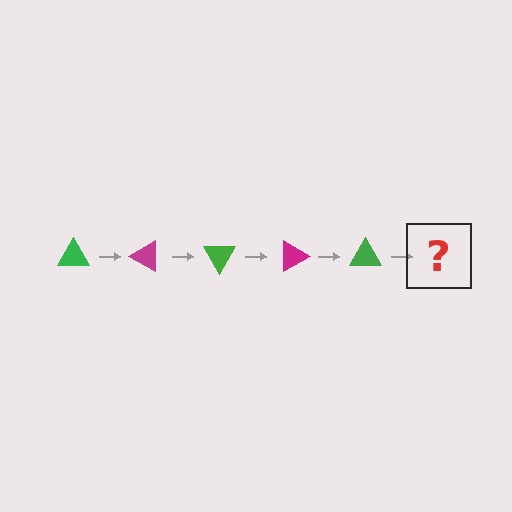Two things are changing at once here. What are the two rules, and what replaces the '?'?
The two rules are that it rotates 30 degrees each step and the color cycles through green and magenta. The '?' should be a magenta triangle, rotated 150 degrees from the start.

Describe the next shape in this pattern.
It should be a magenta triangle, rotated 150 degrees from the start.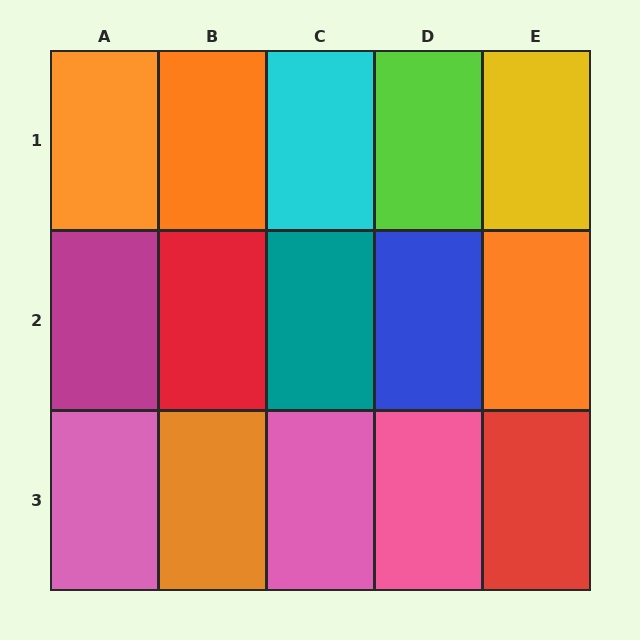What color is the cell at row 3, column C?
Pink.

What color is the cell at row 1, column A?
Orange.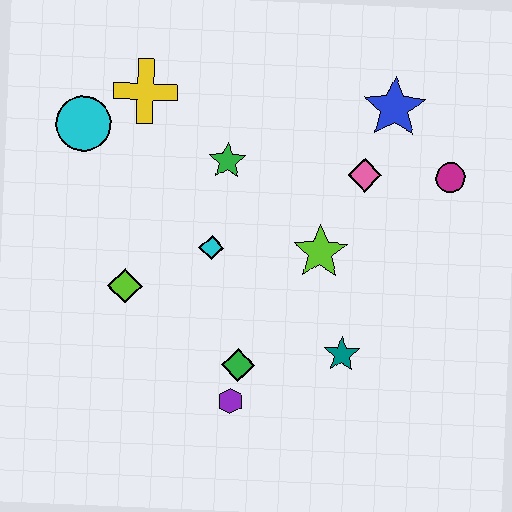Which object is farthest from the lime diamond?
The magenta circle is farthest from the lime diamond.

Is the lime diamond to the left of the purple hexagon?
Yes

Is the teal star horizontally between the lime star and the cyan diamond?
No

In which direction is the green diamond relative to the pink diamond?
The green diamond is below the pink diamond.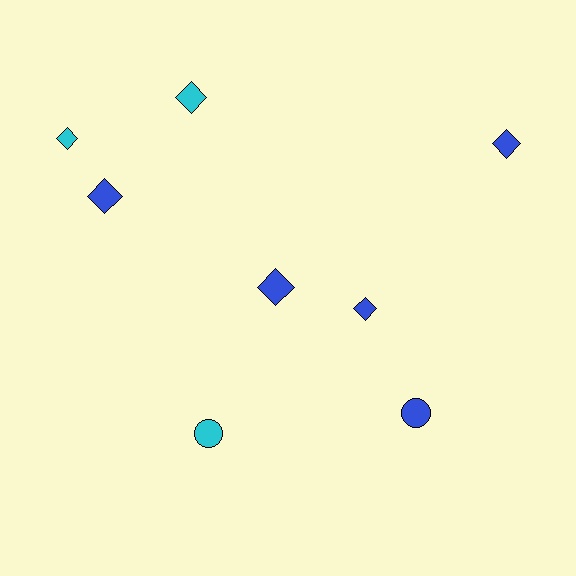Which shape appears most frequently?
Diamond, with 6 objects.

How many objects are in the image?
There are 8 objects.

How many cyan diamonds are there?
There are 2 cyan diamonds.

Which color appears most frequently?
Blue, with 5 objects.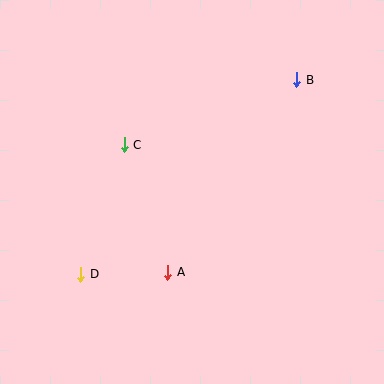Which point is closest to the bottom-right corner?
Point A is closest to the bottom-right corner.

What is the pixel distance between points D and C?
The distance between D and C is 136 pixels.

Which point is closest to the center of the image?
Point C at (124, 145) is closest to the center.